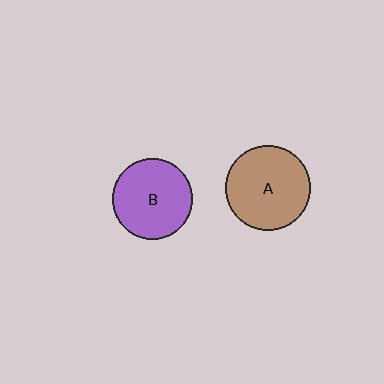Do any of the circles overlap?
No, none of the circles overlap.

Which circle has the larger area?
Circle A (brown).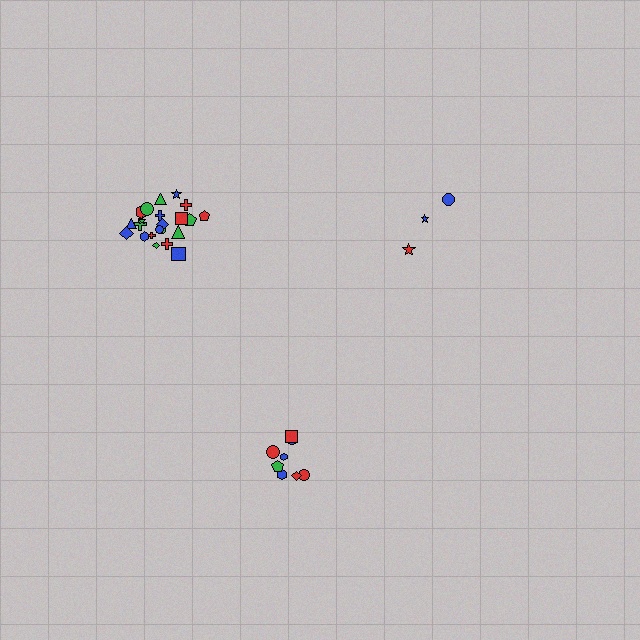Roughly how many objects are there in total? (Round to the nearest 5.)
Roughly 35 objects in total.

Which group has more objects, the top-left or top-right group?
The top-left group.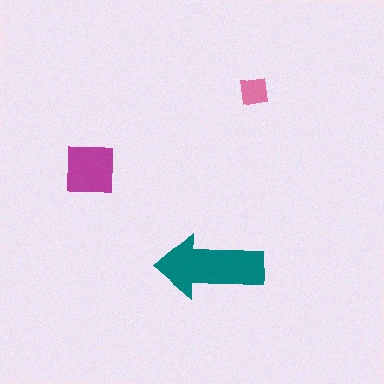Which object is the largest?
The teal arrow.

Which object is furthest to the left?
The magenta square is leftmost.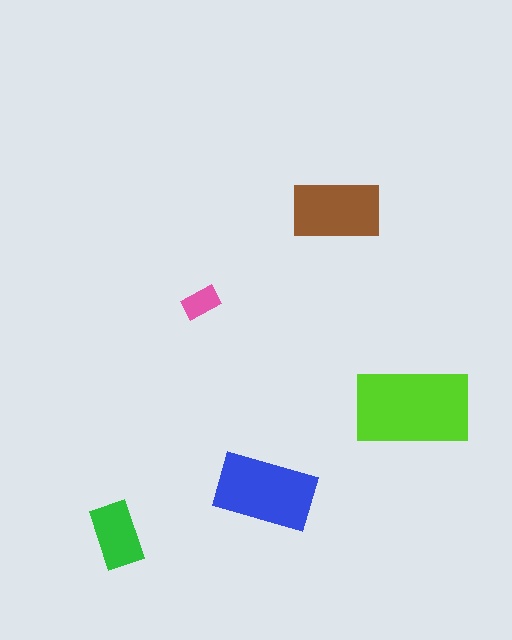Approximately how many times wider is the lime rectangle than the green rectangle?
About 2 times wider.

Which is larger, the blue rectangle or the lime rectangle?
The lime one.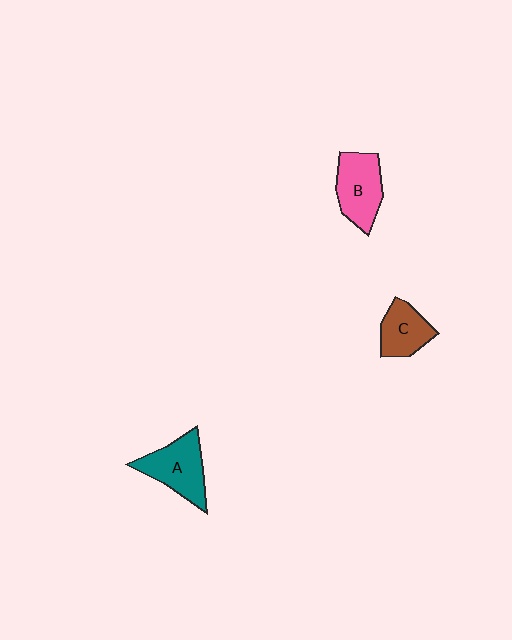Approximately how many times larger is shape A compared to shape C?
Approximately 1.4 times.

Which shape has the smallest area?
Shape C (brown).